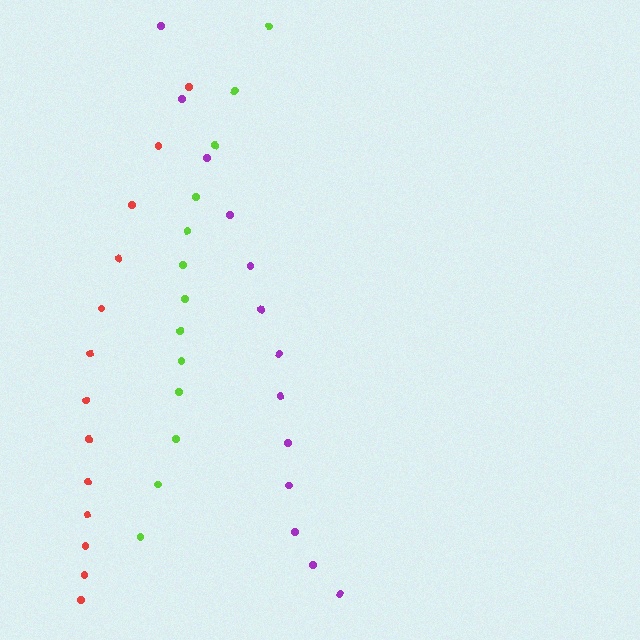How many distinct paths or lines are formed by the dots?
There are 3 distinct paths.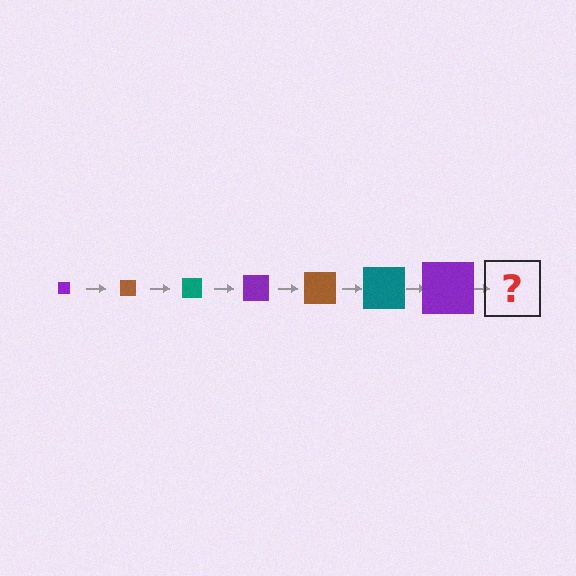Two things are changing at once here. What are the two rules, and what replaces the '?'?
The two rules are that the square grows larger each step and the color cycles through purple, brown, and teal. The '?' should be a brown square, larger than the previous one.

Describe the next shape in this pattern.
It should be a brown square, larger than the previous one.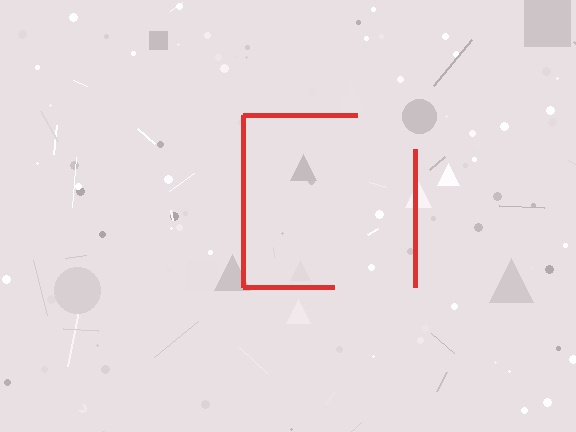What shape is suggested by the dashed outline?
The dashed outline suggests a square.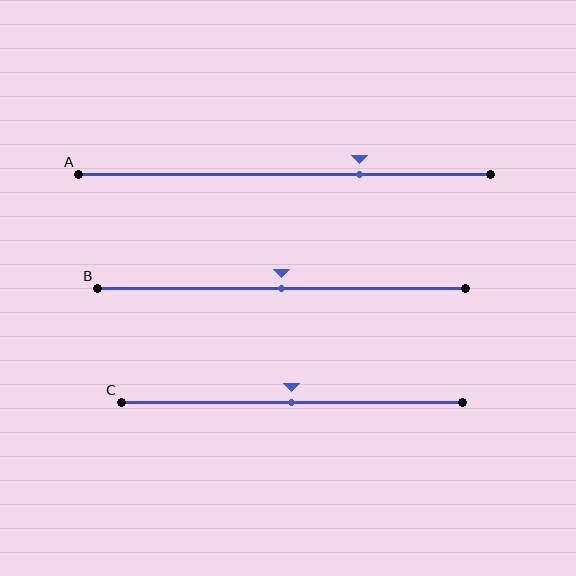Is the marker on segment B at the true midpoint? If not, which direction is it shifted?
Yes, the marker on segment B is at the true midpoint.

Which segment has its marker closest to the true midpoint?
Segment B has its marker closest to the true midpoint.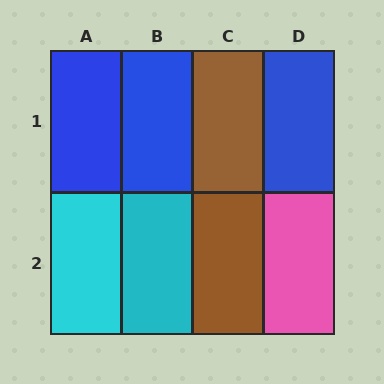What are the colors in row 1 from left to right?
Blue, blue, brown, blue.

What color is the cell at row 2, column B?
Cyan.